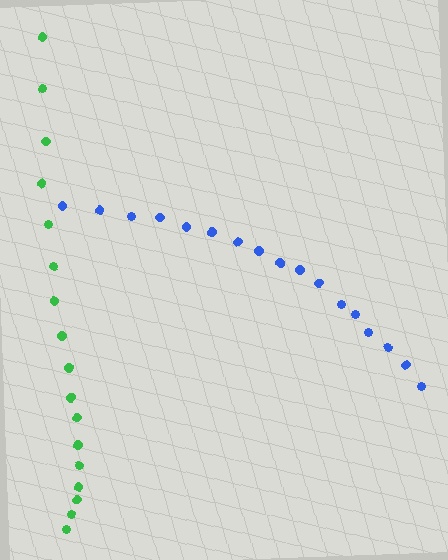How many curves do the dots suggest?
There are 2 distinct paths.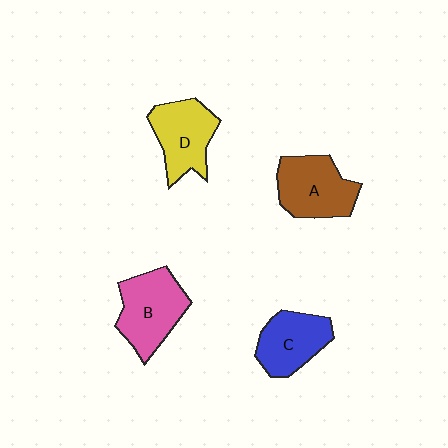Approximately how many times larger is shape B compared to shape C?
Approximately 1.2 times.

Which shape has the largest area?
Shape B (pink).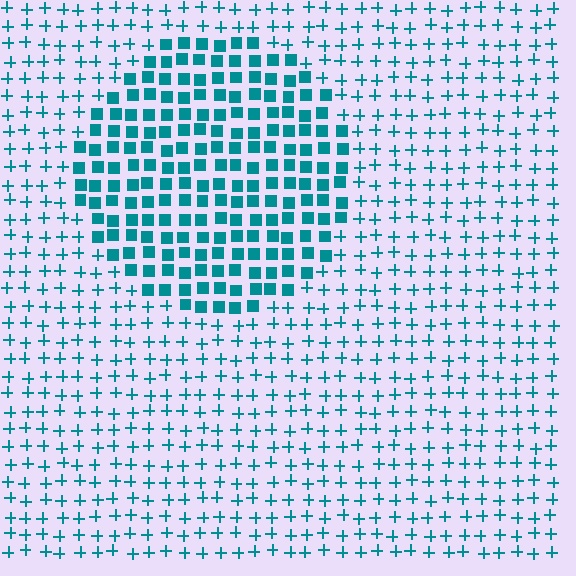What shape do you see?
I see a circle.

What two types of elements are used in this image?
The image uses squares inside the circle region and plus signs outside it.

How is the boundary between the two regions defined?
The boundary is defined by a change in element shape: squares inside vs. plus signs outside. All elements share the same color and spacing.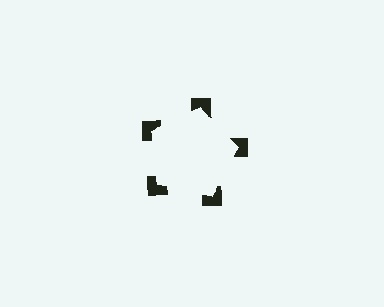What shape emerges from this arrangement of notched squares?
An illusory pentagon — its edges are inferred from the aligned wedge cuts in the notched squares, not physically drawn.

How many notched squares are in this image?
There are 5 — one at each vertex of the illusory pentagon.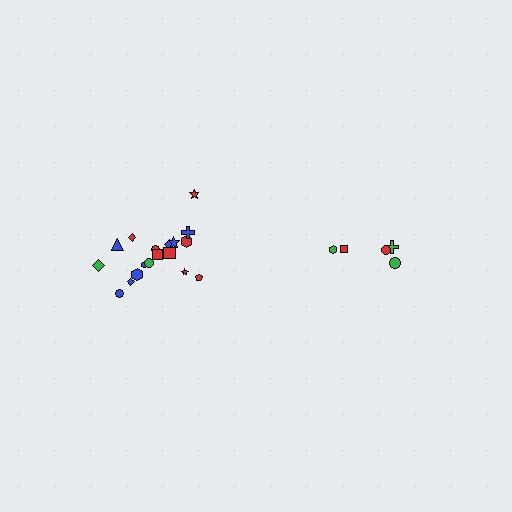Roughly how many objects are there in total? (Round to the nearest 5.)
Roughly 25 objects in total.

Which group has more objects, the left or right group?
The left group.